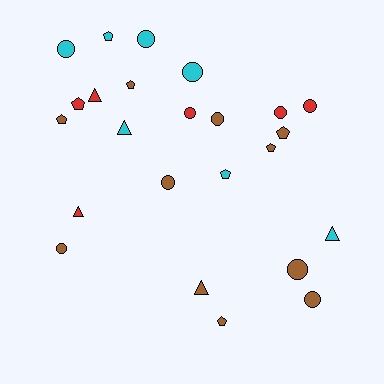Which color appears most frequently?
Brown, with 11 objects.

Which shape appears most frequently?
Circle, with 11 objects.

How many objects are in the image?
There are 24 objects.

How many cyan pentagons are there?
There are 2 cyan pentagons.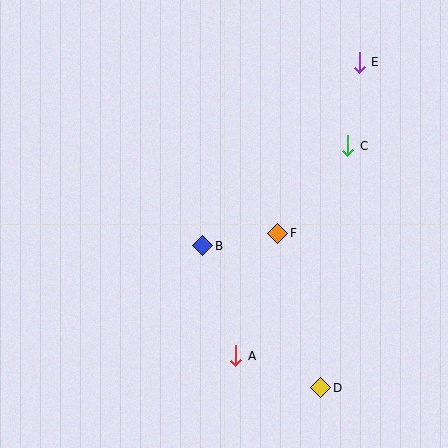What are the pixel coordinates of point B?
Point B is at (203, 246).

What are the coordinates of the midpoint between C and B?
The midpoint between C and B is at (275, 196).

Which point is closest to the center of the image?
Point B at (203, 246) is closest to the center.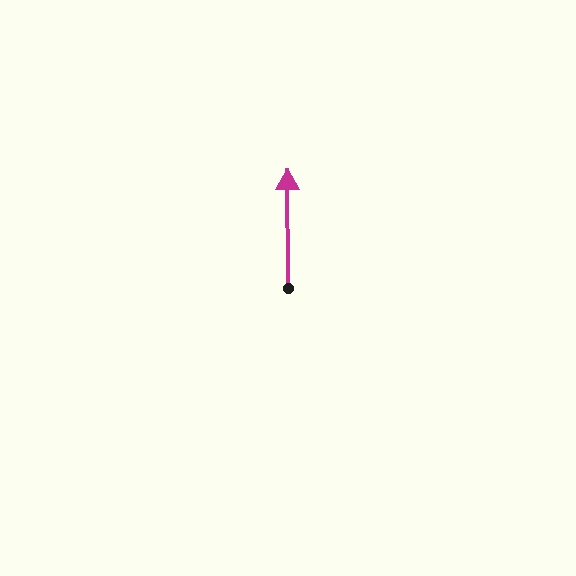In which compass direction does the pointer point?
North.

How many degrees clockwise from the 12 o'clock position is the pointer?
Approximately 360 degrees.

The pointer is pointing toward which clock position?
Roughly 12 o'clock.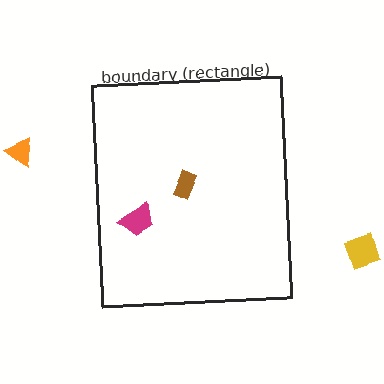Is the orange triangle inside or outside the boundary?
Outside.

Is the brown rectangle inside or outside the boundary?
Inside.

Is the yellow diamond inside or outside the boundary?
Outside.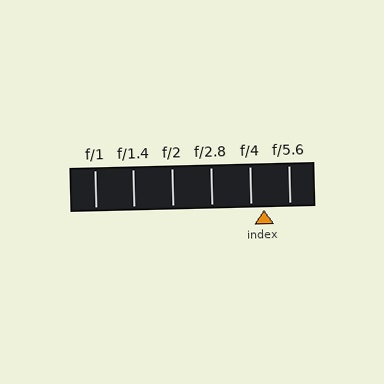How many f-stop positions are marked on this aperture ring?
There are 6 f-stop positions marked.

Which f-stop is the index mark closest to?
The index mark is closest to f/4.